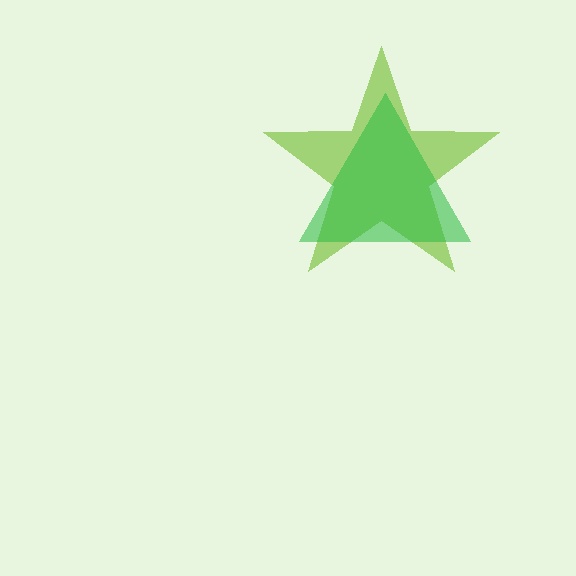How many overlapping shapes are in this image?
There are 2 overlapping shapes in the image.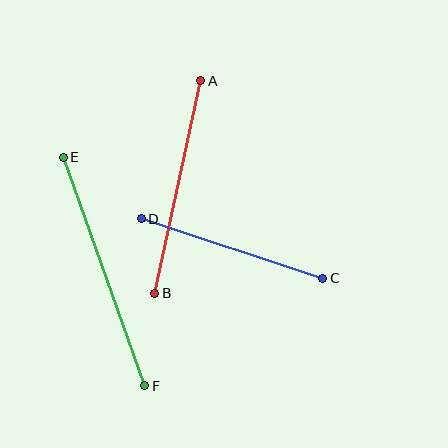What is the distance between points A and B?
The distance is approximately 217 pixels.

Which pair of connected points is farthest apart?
Points E and F are farthest apart.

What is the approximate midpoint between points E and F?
The midpoint is at approximately (104, 271) pixels.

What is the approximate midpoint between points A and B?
The midpoint is at approximately (178, 187) pixels.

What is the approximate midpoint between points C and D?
The midpoint is at approximately (232, 248) pixels.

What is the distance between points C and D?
The distance is approximately 191 pixels.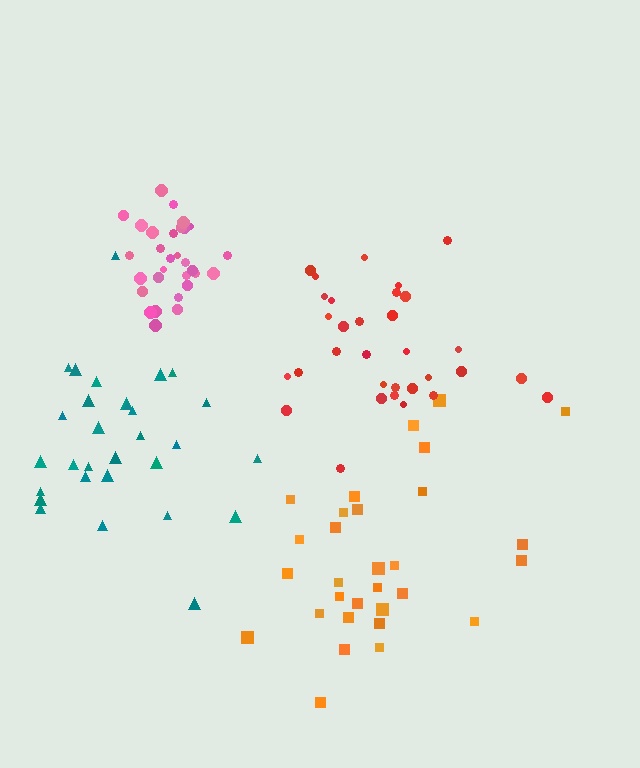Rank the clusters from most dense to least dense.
pink, red, teal, orange.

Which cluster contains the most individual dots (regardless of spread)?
Red (32).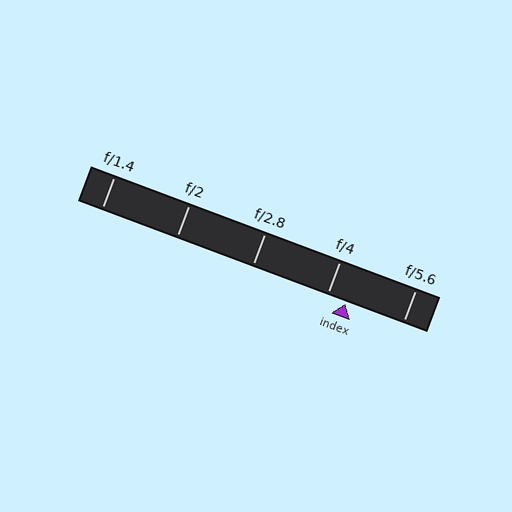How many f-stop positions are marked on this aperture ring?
There are 5 f-stop positions marked.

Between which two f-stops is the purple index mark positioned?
The index mark is between f/4 and f/5.6.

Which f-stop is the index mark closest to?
The index mark is closest to f/4.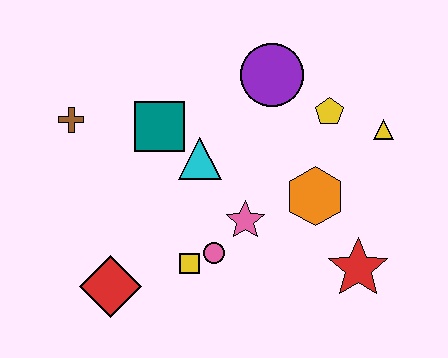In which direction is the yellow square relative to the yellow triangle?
The yellow square is to the left of the yellow triangle.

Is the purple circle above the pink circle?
Yes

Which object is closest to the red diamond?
The yellow square is closest to the red diamond.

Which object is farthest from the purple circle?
The red diamond is farthest from the purple circle.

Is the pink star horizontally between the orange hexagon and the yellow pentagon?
No